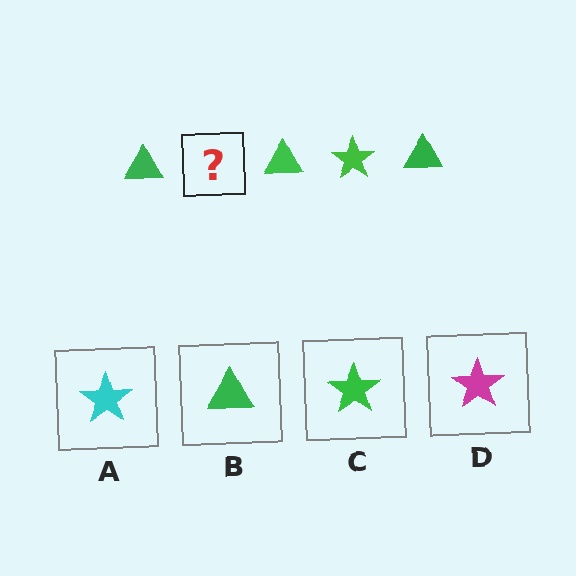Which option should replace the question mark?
Option C.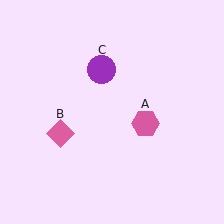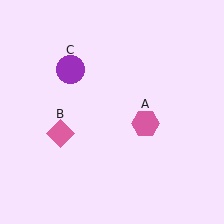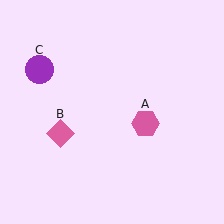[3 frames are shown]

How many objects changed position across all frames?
1 object changed position: purple circle (object C).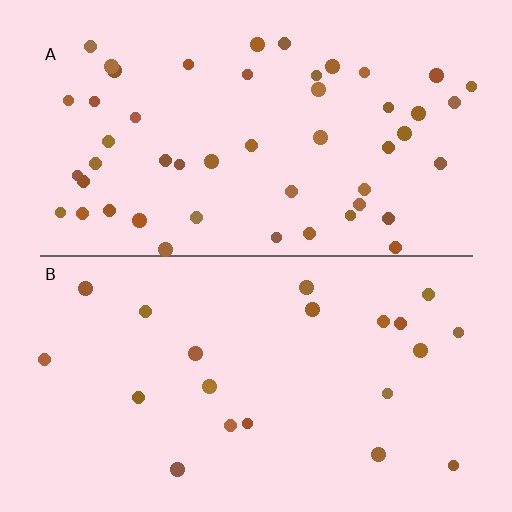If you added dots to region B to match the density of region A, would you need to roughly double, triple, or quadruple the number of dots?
Approximately double.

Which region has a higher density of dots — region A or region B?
A (the top).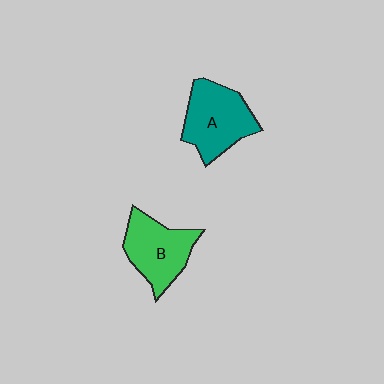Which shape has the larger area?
Shape A (teal).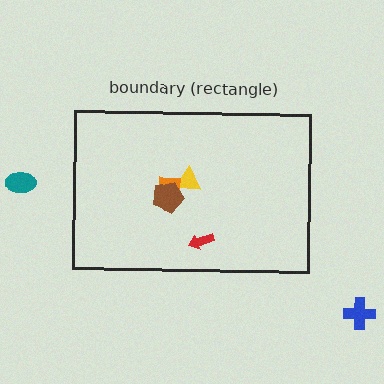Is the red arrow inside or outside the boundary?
Inside.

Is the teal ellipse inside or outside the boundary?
Outside.